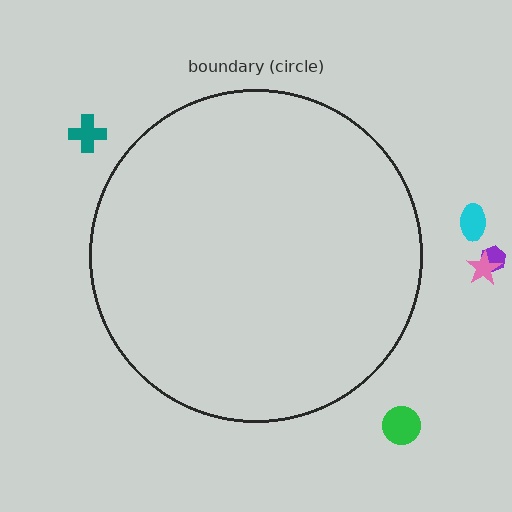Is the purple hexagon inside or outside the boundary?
Outside.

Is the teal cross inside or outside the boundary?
Outside.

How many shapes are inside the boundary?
0 inside, 5 outside.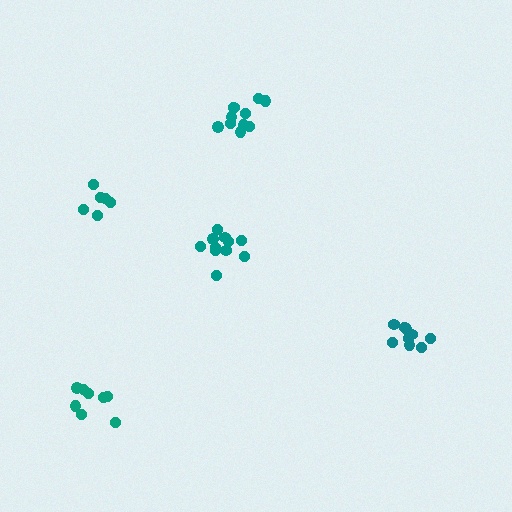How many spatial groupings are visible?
There are 5 spatial groupings.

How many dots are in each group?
Group 1: 8 dots, Group 2: 11 dots, Group 3: 11 dots, Group 4: 9 dots, Group 5: 6 dots (45 total).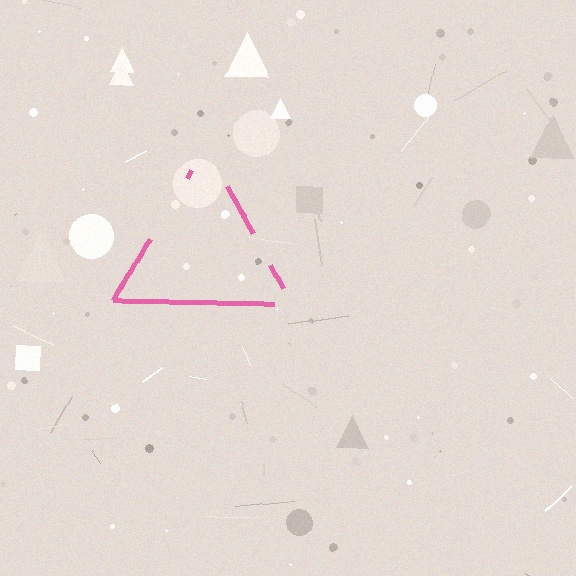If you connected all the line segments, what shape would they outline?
They would outline a triangle.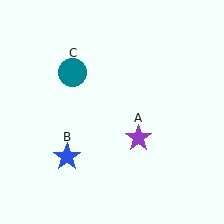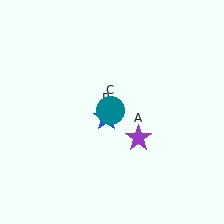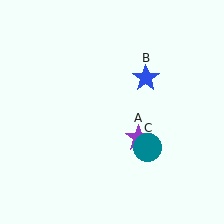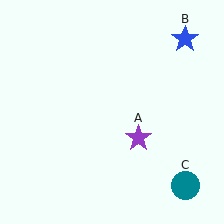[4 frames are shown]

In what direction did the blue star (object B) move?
The blue star (object B) moved up and to the right.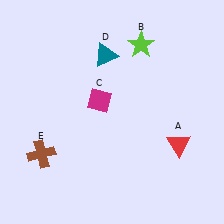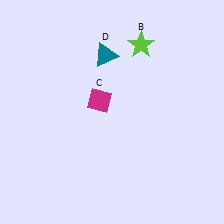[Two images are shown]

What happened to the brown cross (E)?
The brown cross (E) was removed in Image 2. It was in the bottom-left area of Image 1.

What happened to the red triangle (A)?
The red triangle (A) was removed in Image 2. It was in the bottom-right area of Image 1.